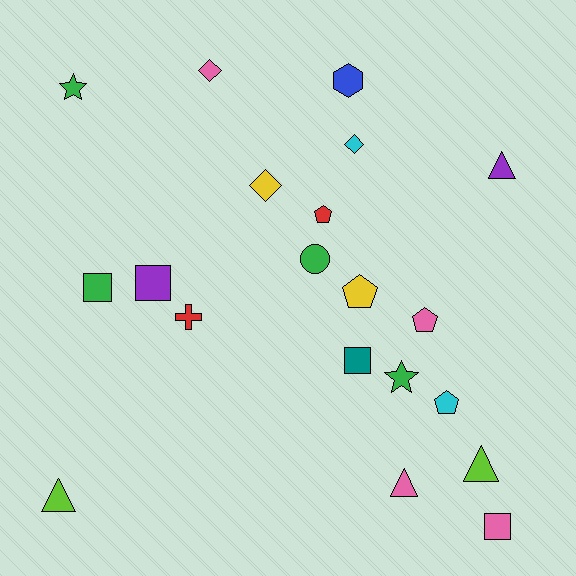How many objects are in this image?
There are 20 objects.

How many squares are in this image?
There are 4 squares.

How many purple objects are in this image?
There are 2 purple objects.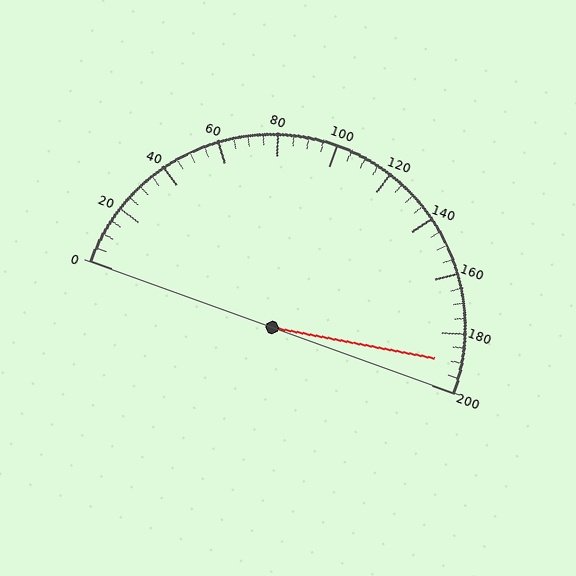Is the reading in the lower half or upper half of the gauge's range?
The reading is in the upper half of the range (0 to 200).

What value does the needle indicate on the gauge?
The needle indicates approximately 190.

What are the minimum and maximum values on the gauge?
The gauge ranges from 0 to 200.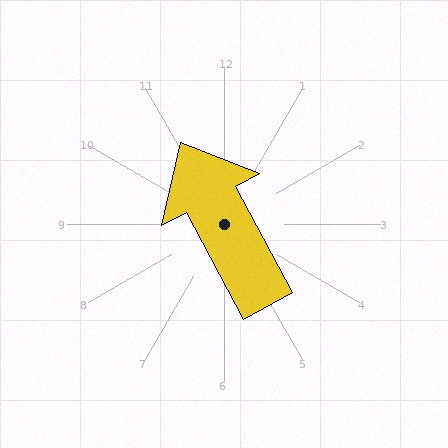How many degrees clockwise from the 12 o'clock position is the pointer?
Approximately 332 degrees.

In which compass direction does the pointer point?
Northwest.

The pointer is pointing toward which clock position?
Roughly 11 o'clock.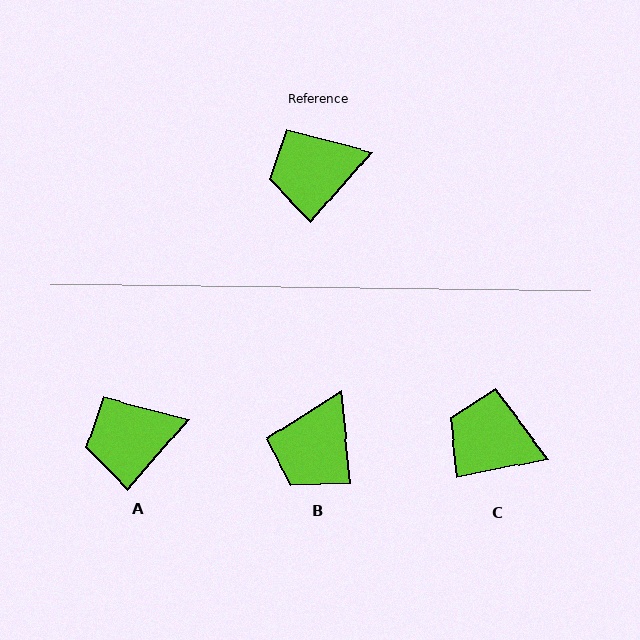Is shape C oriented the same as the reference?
No, it is off by about 38 degrees.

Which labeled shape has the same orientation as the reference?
A.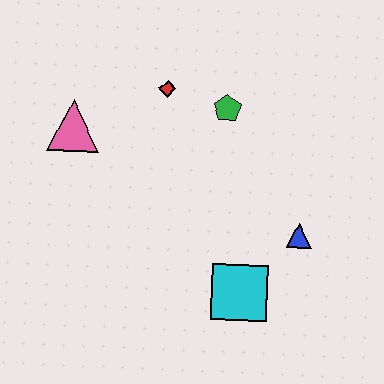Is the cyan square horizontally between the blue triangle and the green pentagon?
Yes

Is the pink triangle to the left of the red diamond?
Yes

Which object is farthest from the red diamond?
The cyan square is farthest from the red diamond.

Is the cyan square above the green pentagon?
No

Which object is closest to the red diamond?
The green pentagon is closest to the red diamond.